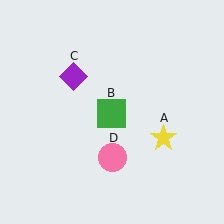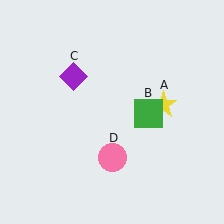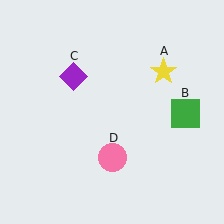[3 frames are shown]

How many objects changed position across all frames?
2 objects changed position: yellow star (object A), green square (object B).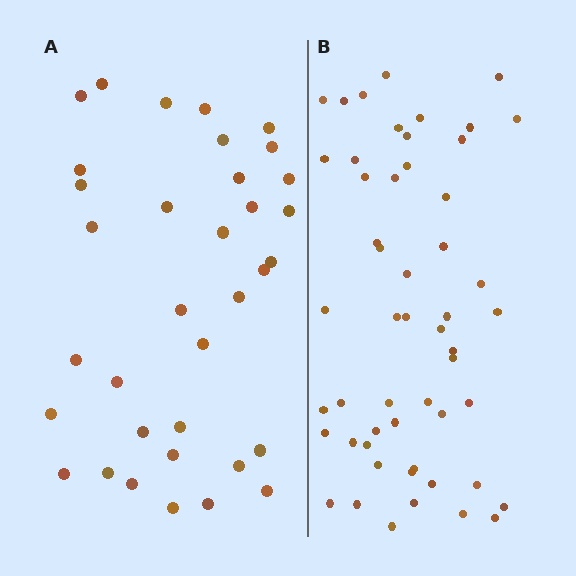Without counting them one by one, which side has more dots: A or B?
Region B (the right region) has more dots.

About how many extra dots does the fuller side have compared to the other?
Region B has approximately 20 more dots than region A.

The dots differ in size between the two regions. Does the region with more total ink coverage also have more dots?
No. Region A has more total ink coverage because its dots are larger, but region B actually contains more individual dots. Total area can be misleading — the number of items is what matters here.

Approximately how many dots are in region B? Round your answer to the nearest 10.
About 50 dots. (The exact count is 53, which rounds to 50.)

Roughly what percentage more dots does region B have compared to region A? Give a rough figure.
About 50% more.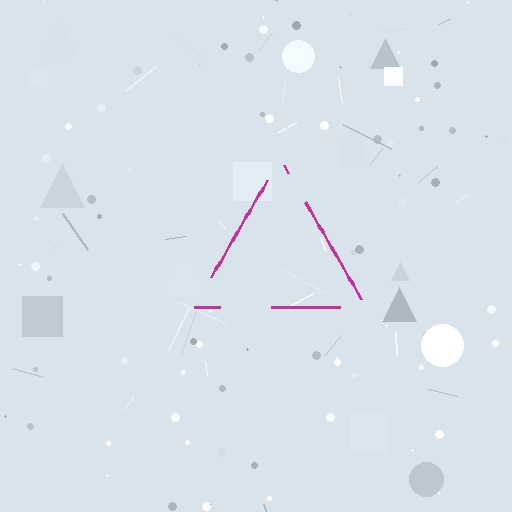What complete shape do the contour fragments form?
The contour fragments form a triangle.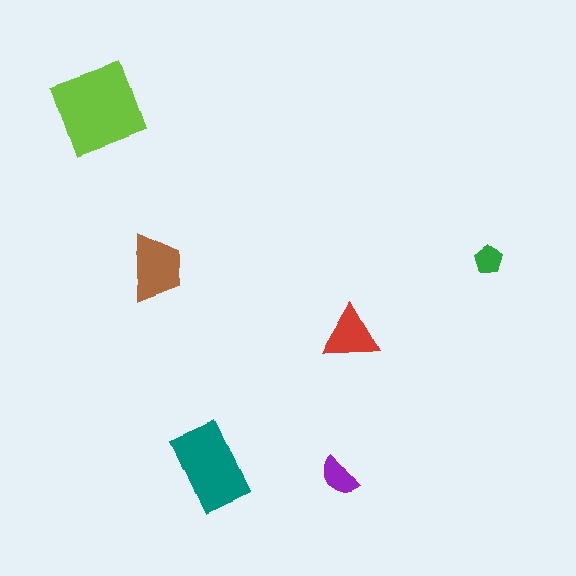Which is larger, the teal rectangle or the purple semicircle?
The teal rectangle.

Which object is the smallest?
The green pentagon.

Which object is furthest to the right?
The green pentagon is rightmost.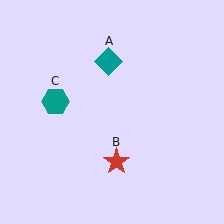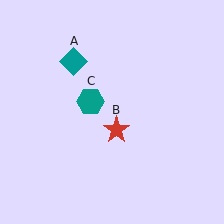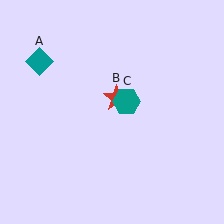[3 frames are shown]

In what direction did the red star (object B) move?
The red star (object B) moved up.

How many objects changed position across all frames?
3 objects changed position: teal diamond (object A), red star (object B), teal hexagon (object C).